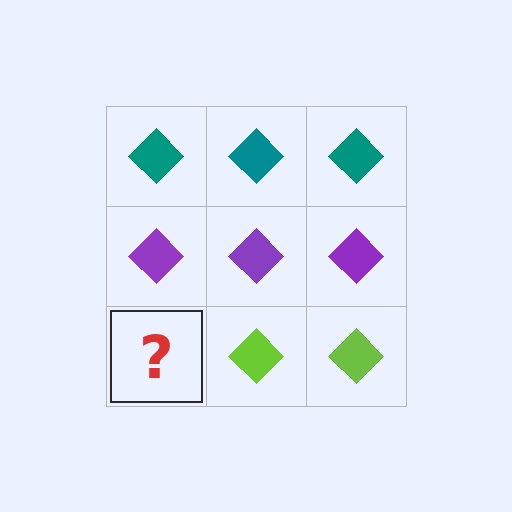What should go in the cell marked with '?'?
The missing cell should contain a lime diamond.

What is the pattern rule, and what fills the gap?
The rule is that each row has a consistent color. The gap should be filled with a lime diamond.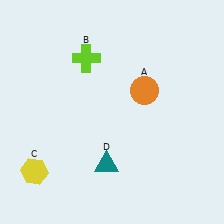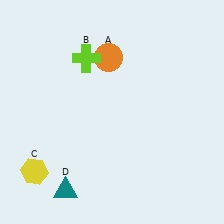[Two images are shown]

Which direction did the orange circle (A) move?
The orange circle (A) moved left.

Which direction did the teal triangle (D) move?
The teal triangle (D) moved left.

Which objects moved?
The objects that moved are: the orange circle (A), the teal triangle (D).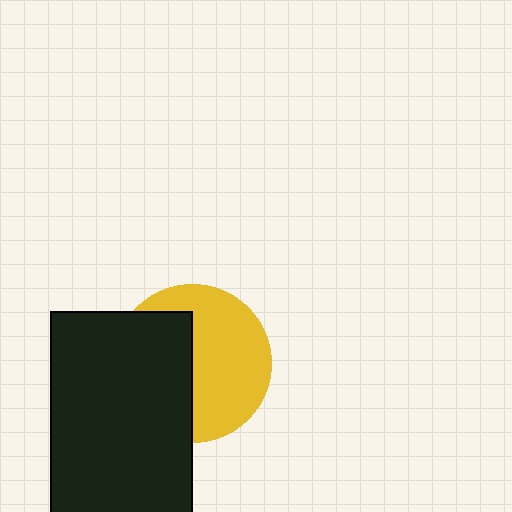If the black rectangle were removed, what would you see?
You would see the complete yellow circle.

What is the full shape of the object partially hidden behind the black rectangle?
The partially hidden object is a yellow circle.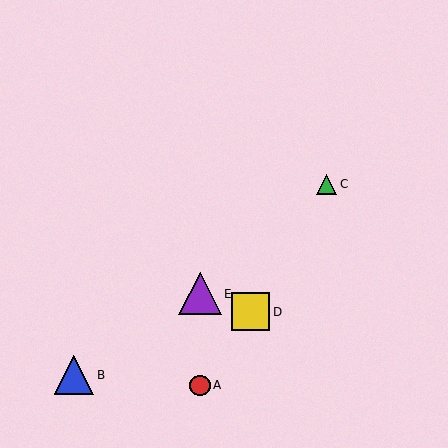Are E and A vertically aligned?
Yes, both are at x≈200.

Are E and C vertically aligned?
No, E is at x≈200 and C is at x≈327.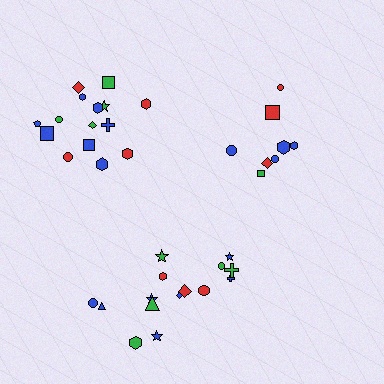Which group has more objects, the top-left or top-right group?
The top-left group.